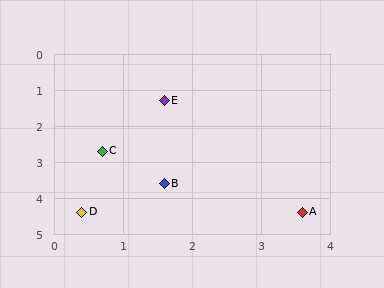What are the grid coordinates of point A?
Point A is at approximately (3.6, 4.4).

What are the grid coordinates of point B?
Point B is at approximately (1.6, 3.6).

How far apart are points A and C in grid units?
Points A and C are about 3.4 grid units apart.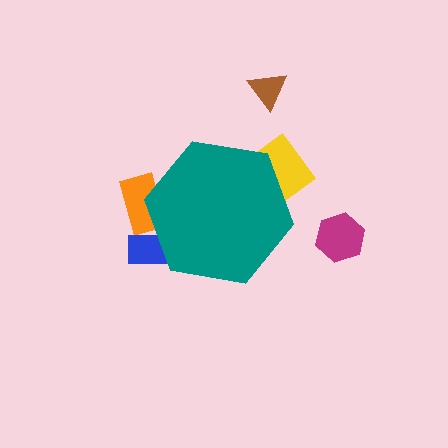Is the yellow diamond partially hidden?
Yes, the yellow diamond is partially hidden behind the teal hexagon.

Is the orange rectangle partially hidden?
Yes, the orange rectangle is partially hidden behind the teal hexagon.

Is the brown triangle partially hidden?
No, the brown triangle is fully visible.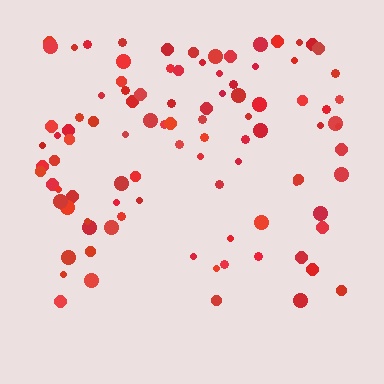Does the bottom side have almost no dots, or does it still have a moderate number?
Still a moderate number, just noticeably fewer than the top.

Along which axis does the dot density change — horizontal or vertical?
Vertical.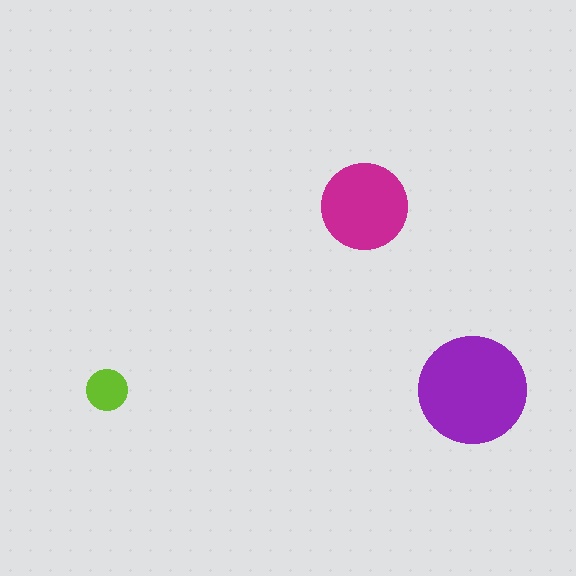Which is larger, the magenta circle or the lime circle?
The magenta one.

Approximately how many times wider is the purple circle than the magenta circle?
About 1.5 times wider.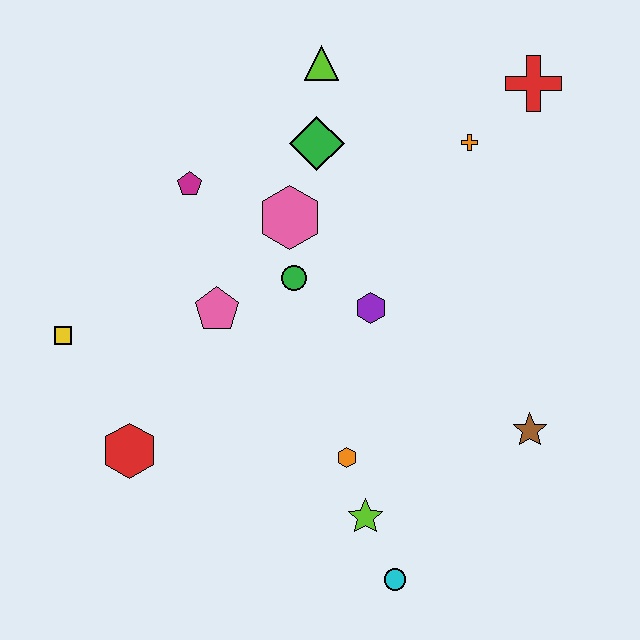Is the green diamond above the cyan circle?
Yes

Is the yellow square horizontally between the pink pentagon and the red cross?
No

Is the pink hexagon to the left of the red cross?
Yes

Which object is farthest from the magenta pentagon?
The cyan circle is farthest from the magenta pentagon.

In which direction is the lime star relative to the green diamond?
The lime star is below the green diamond.